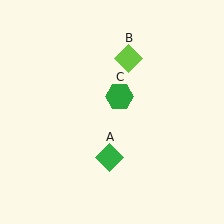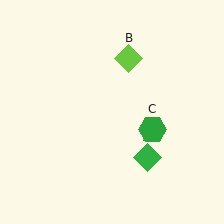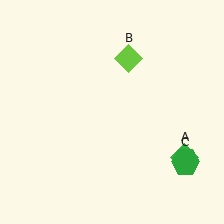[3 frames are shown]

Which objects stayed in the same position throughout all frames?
Lime diamond (object B) remained stationary.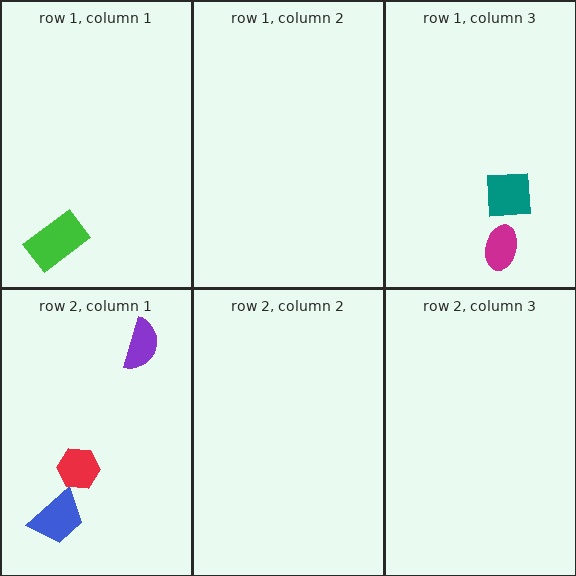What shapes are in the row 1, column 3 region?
The teal square, the magenta ellipse.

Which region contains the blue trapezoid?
The row 2, column 1 region.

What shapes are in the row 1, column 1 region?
The green rectangle.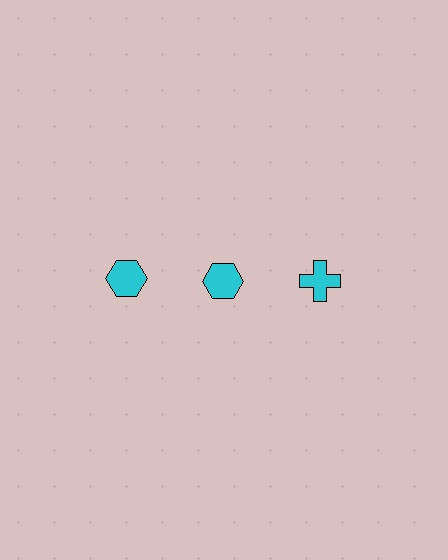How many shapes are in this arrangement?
There are 3 shapes arranged in a grid pattern.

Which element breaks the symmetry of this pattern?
The cyan cross in the top row, center column breaks the symmetry. All other shapes are cyan hexagons.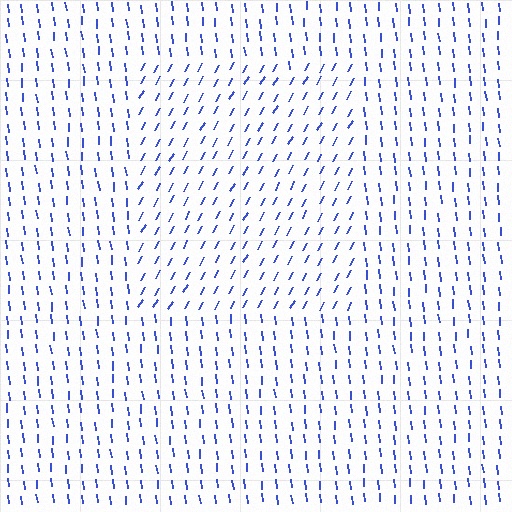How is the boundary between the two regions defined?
The boundary is defined purely by a change in line orientation (approximately 35 degrees difference). All lines are the same color and thickness.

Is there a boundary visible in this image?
Yes, there is a texture boundary formed by a change in line orientation.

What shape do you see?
I see a rectangle.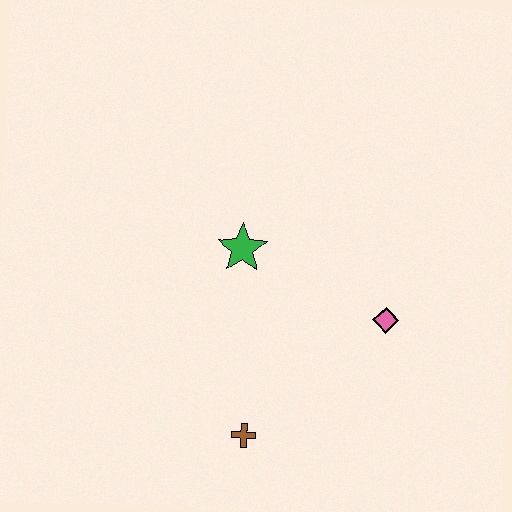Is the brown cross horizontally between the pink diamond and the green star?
Yes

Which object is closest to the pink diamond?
The green star is closest to the pink diamond.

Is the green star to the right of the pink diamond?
No